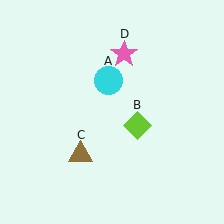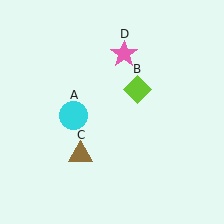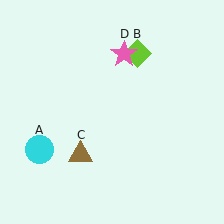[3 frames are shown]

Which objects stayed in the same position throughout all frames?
Brown triangle (object C) and pink star (object D) remained stationary.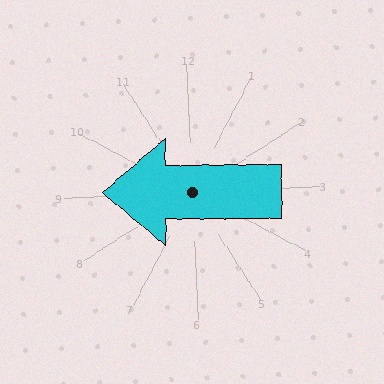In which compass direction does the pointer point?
West.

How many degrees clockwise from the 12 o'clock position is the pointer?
Approximately 272 degrees.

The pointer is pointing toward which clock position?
Roughly 9 o'clock.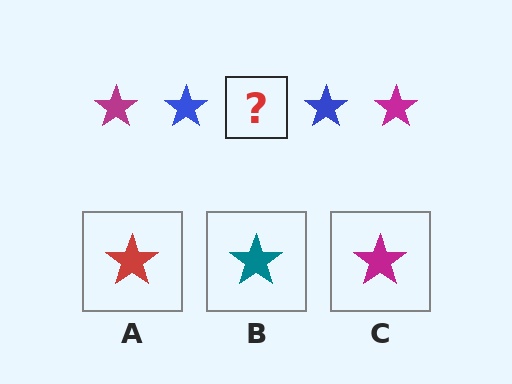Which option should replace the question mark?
Option C.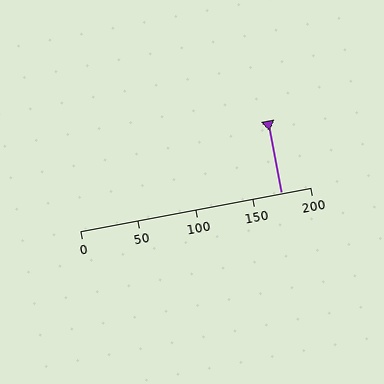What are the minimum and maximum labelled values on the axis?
The axis runs from 0 to 200.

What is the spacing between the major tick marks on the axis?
The major ticks are spaced 50 apart.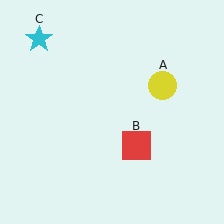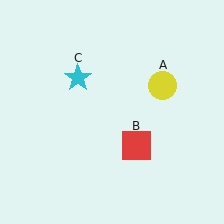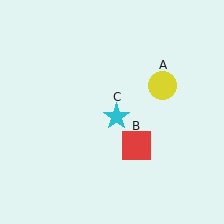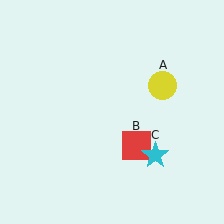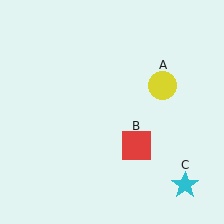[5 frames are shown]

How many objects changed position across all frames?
1 object changed position: cyan star (object C).